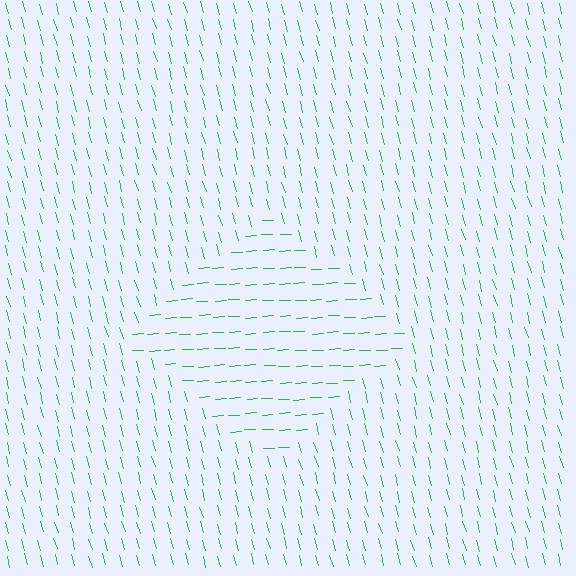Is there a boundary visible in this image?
Yes, there is a texture boundary formed by a change in line orientation.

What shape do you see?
I see a diamond.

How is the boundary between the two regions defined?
The boundary is defined purely by a change in line orientation (approximately 78 degrees difference). All lines are the same color and thickness.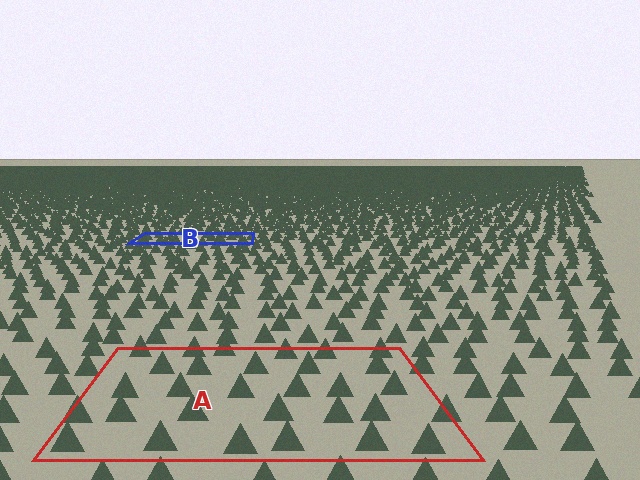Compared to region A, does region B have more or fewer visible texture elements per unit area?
Region B has more texture elements per unit area — they are packed more densely because it is farther away.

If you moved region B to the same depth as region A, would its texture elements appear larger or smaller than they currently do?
They would appear larger. At a closer depth, the same texture elements are projected at a bigger on-screen size.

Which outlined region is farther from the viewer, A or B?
Region B is farther from the viewer — the texture elements inside it appear smaller and more densely packed.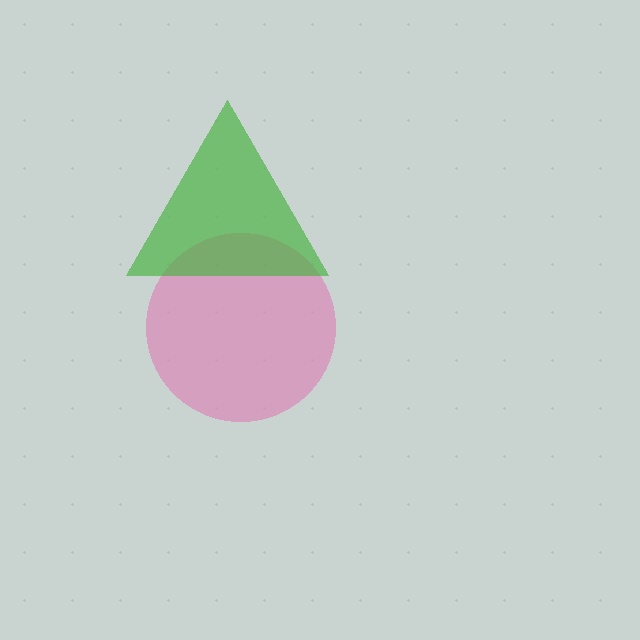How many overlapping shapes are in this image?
There are 2 overlapping shapes in the image.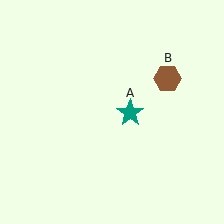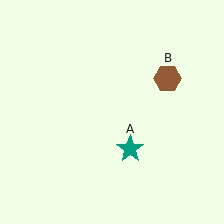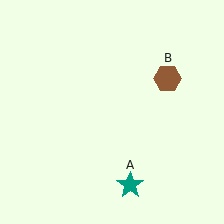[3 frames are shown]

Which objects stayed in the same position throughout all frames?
Brown hexagon (object B) remained stationary.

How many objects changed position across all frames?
1 object changed position: teal star (object A).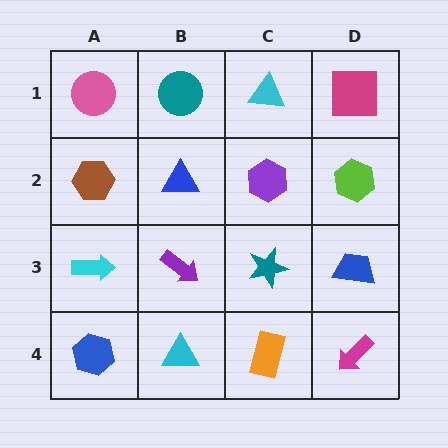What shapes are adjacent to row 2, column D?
A magenta square (row 1, column D), a blue trapezoid (row 3, column D), a purple hexagon (row 2, column C).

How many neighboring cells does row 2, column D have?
3.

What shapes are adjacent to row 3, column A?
A brown hexagon (row 2, column A), a blue hexagon (row 4, column A), a purple arrow (row 3, column B).